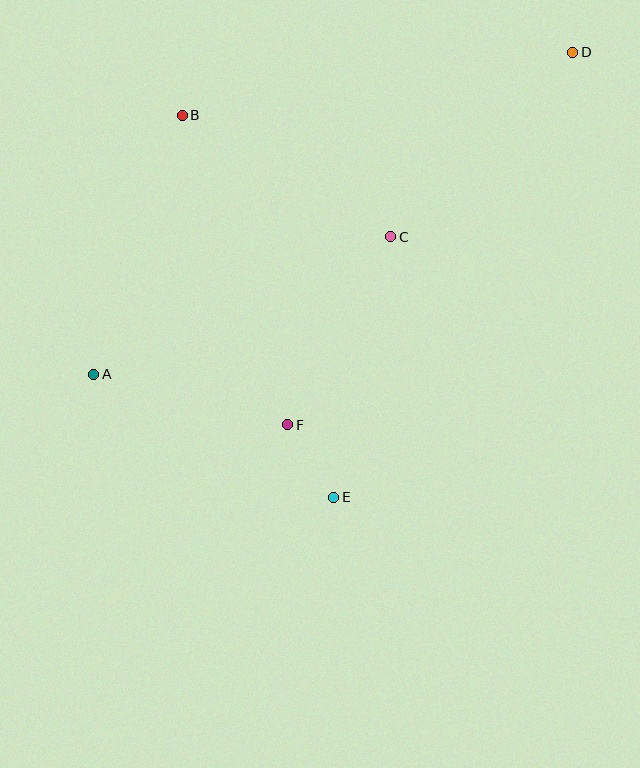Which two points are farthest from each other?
Points A and D are farthest from each other.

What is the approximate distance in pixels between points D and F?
The distance between D and F is approximately 469 pixels.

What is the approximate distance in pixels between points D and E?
The distance between D and E is approximately 505 pixels.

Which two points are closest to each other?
Points E and F are closest to each other.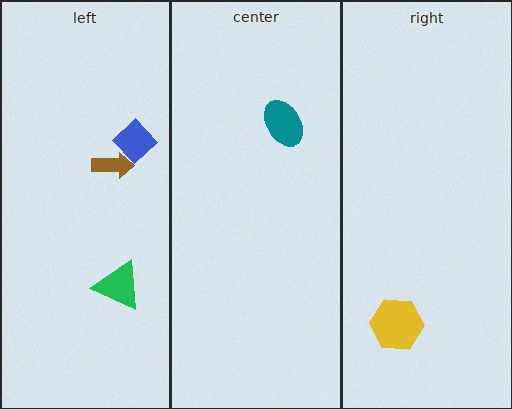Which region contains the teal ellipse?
The center region.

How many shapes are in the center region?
1.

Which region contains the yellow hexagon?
The right region.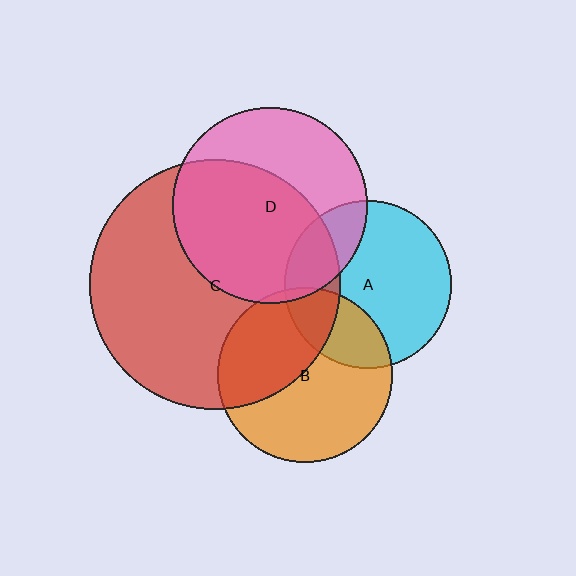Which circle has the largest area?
Circle C (red).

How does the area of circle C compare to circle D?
Approximately 1.6 times.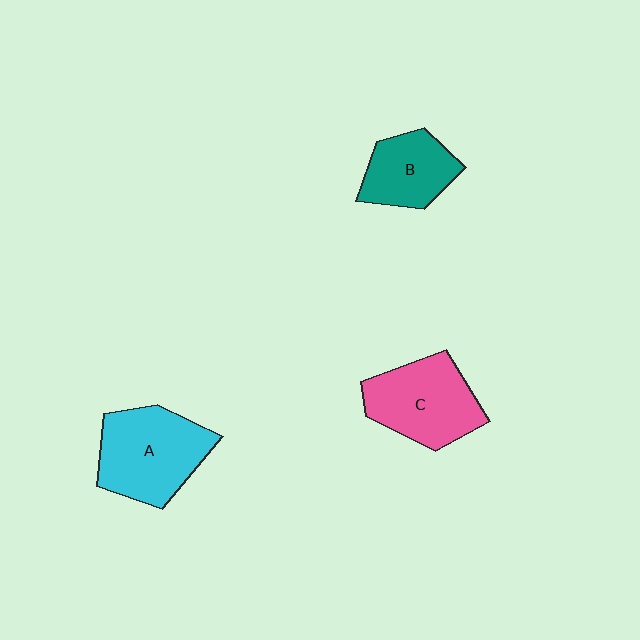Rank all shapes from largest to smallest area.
From largest to smallest: A (cyan), C (pink), B (teal).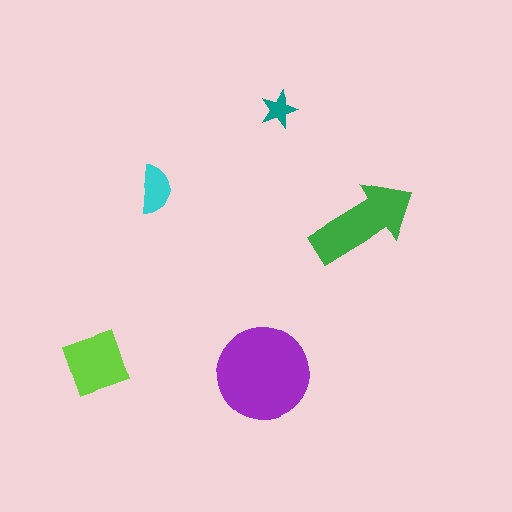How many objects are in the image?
There are 5 objects in the image.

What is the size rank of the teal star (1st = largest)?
5th.